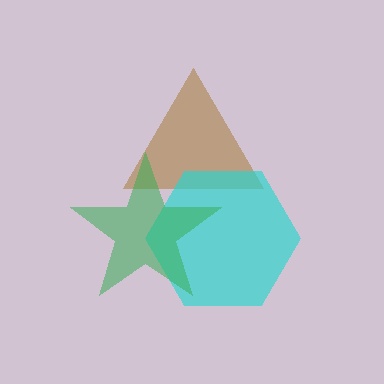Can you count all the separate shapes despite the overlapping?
Yes, there are 3 separate shapes.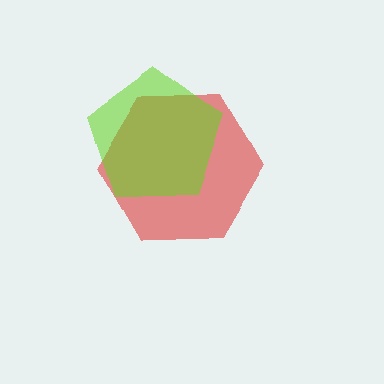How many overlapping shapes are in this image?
There are 2 overlapping shapes in the image.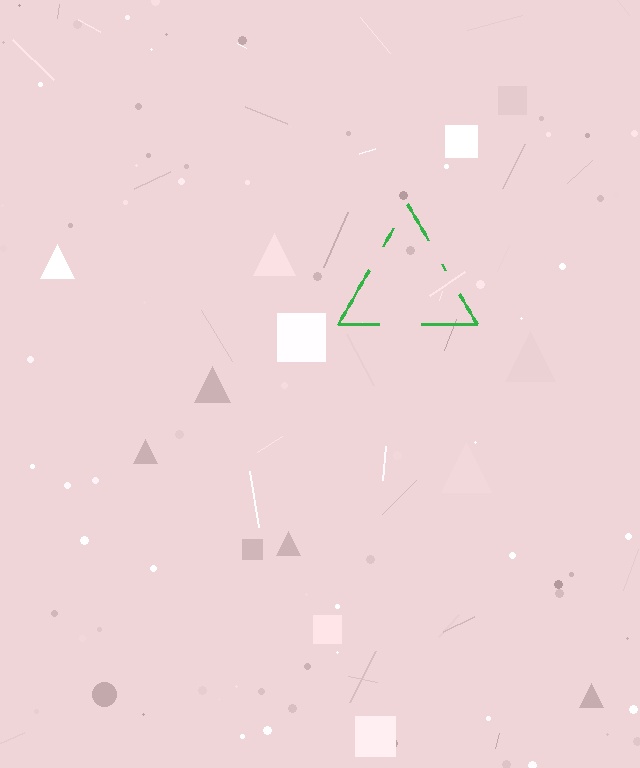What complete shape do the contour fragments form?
The contour fragments form a triangle.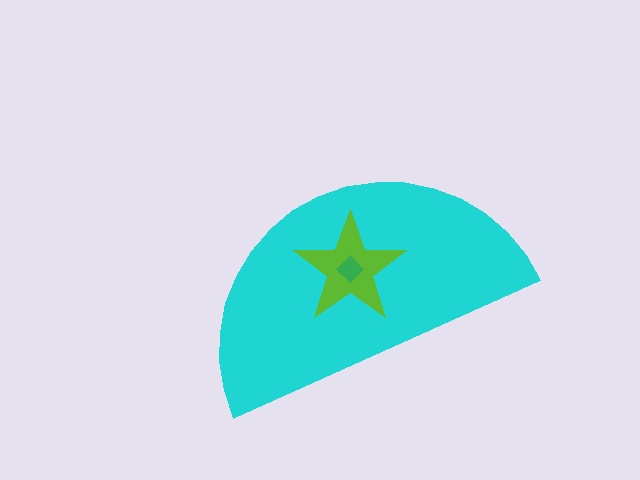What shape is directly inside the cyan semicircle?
The lime star.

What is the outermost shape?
The cyan semicircle.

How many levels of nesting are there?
3.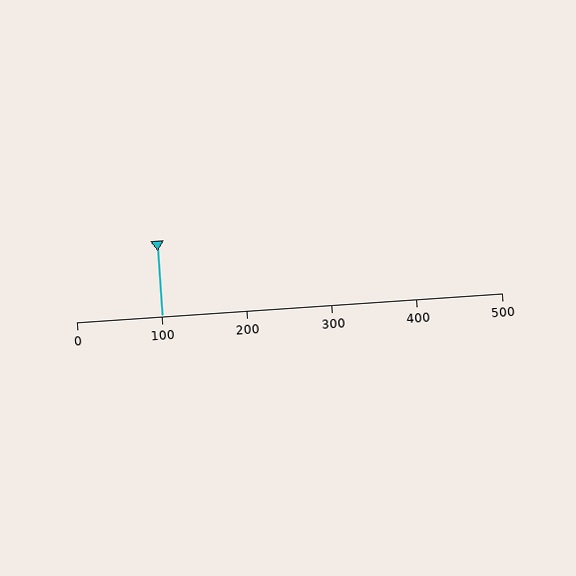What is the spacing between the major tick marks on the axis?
The major ticks are spaced 100 apart.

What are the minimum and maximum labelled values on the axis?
The axis runs from 0 to 500.